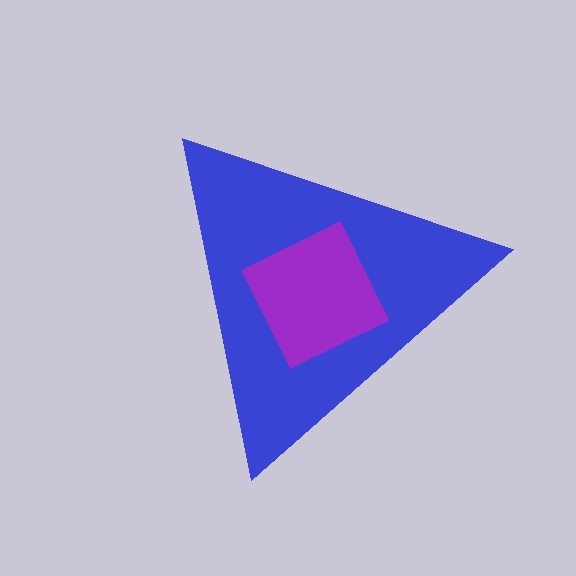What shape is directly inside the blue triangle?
The purple square.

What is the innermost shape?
The purple square.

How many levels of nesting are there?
2.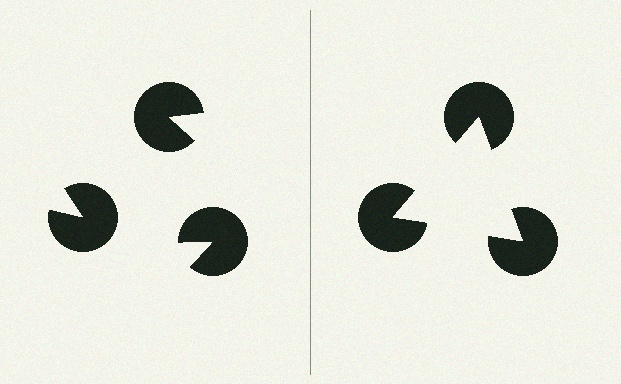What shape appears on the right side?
An illusory triangle.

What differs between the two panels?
The pac-man discs are positioned identically on both sides; only the wedge orientations differ. On the right they align to a triangle; on the left they are misaligned.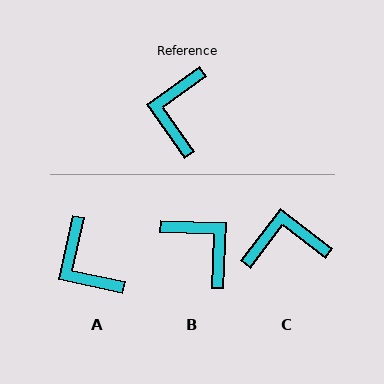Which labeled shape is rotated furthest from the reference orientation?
B, about 128 degrees away.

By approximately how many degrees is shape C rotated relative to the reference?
Approximately 73 degrees clockwise.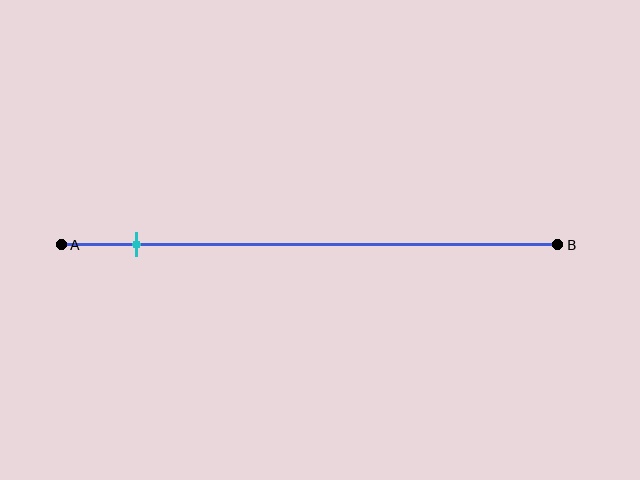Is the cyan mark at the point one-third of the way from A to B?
No, the mark is at about 15% from A, not at the 33% one-third point.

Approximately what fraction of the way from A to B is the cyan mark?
The cyan mark is approximately 15% of the way from A to B.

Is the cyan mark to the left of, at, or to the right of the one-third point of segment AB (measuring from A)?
The cyan mark is to the left of the one-third point of segment AB.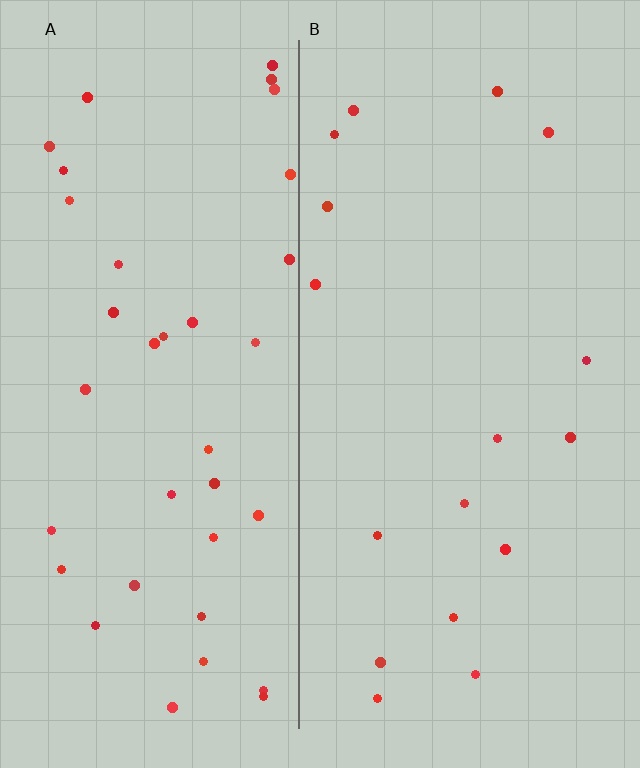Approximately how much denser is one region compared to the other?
Approximately 2.2× — region A over region B.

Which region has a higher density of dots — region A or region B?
A (the left).